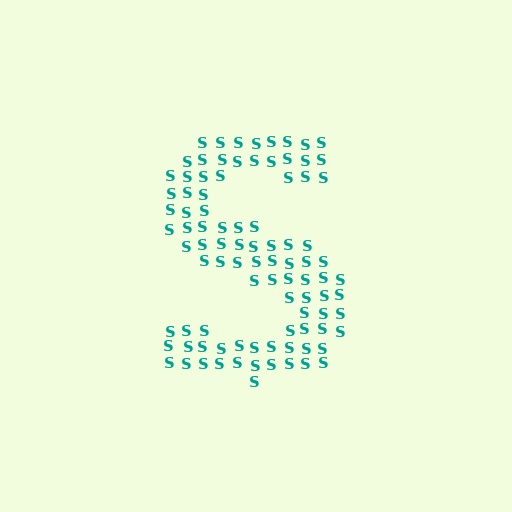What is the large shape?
The large shape is the letter S.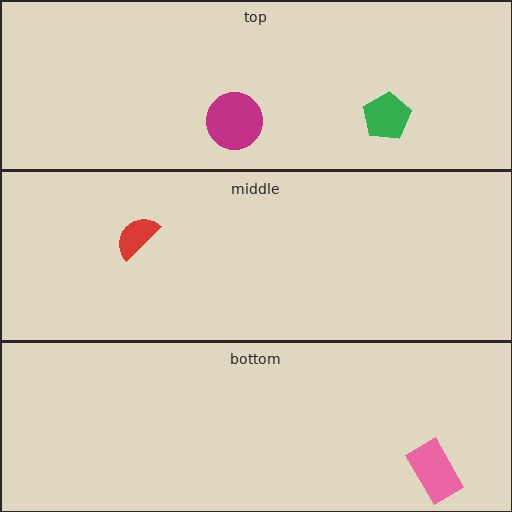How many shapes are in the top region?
2.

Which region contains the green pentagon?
The top region.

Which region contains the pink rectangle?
The bottom region.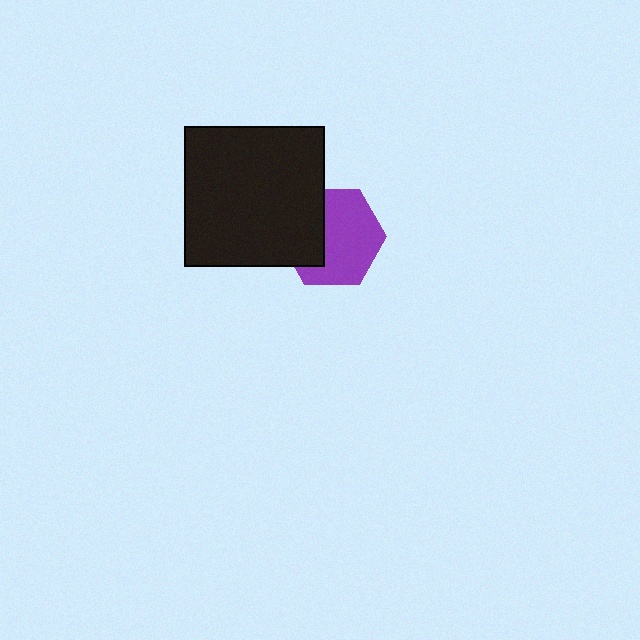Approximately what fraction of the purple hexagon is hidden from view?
Roughly 36% of the purple hexagon is hidden behind the black square.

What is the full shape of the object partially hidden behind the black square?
The partially hidden object is a purple hexagon.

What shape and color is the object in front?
The object in front is a black square.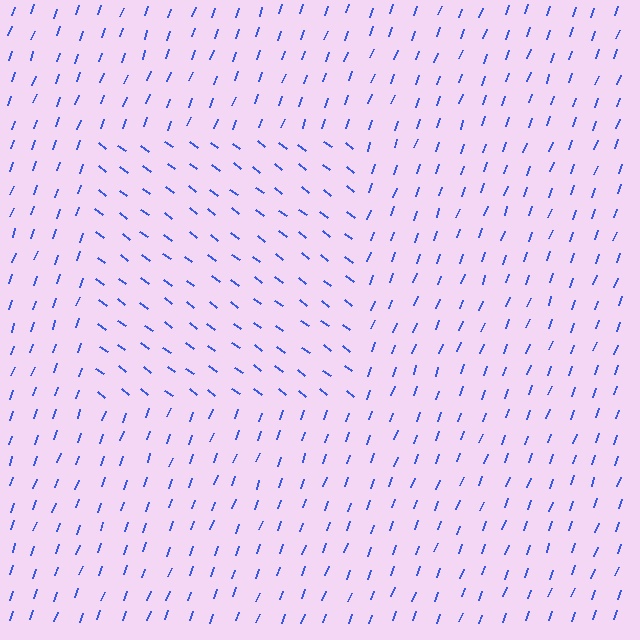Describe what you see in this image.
The image is filled with small blue line segments. A rectangle region in the image has lines oriented differently from the surrounding lines, creating a visible texture boundary.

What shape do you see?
I see a rectangle.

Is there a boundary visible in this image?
Yes, there is a texture boundary formed by a change in line orientation.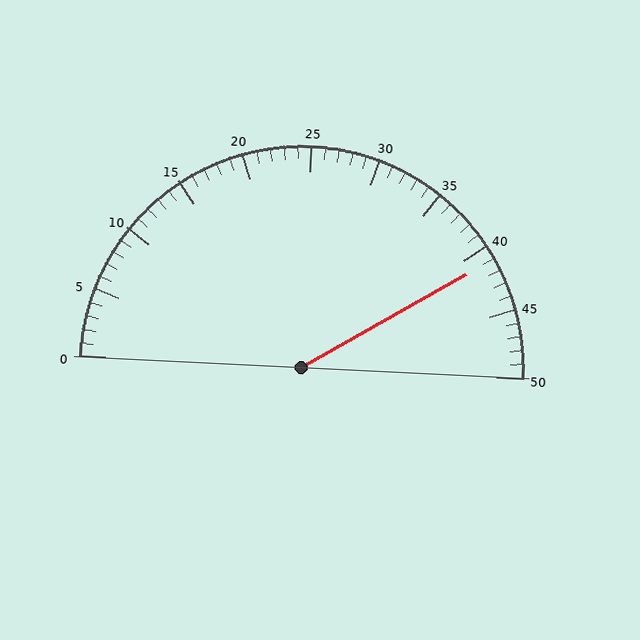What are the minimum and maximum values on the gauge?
The gauge ranges from 0 to 50.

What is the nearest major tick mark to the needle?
The nearest major tick mark is 40.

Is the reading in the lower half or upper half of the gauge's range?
The reading is in the upper half of the range (0 to 50).